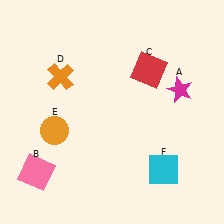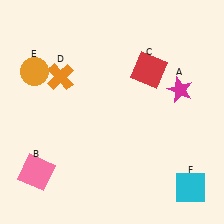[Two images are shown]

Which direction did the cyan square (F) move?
The cyan square (F) moved right.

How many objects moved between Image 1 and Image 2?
2 objects moved between the two images.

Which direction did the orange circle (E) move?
The orange circle (E) moved up.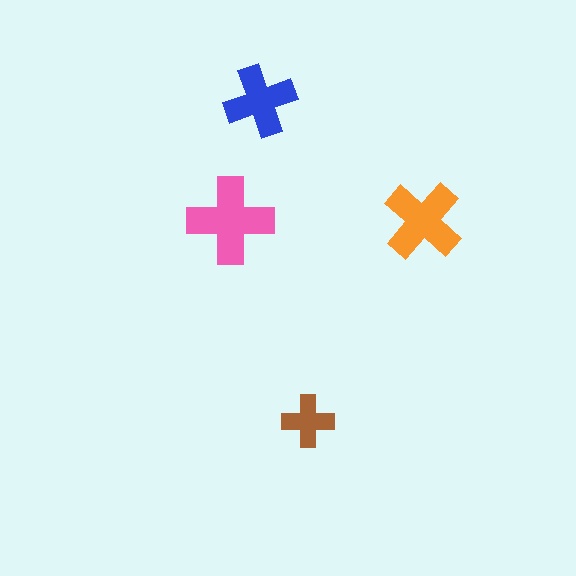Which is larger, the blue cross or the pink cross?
The pink one.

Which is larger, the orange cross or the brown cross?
The orange one.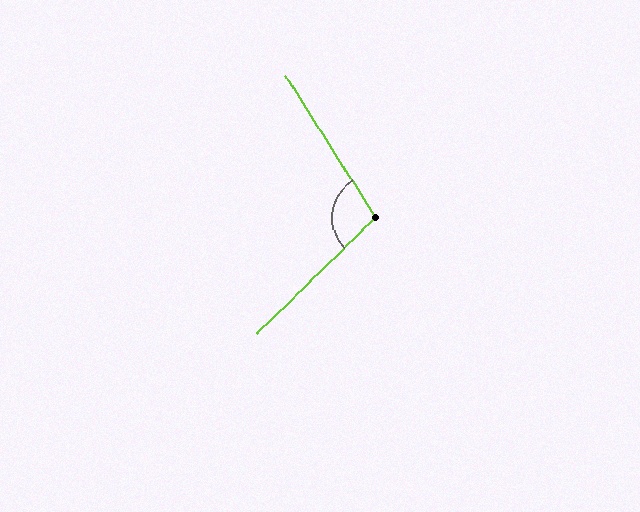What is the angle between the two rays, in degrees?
Approximately 102 degrees.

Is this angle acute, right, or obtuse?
It is obtuse.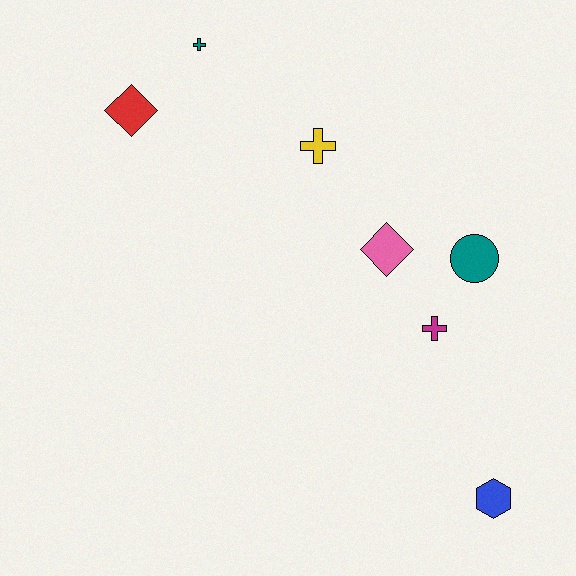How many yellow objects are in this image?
There is 1 yellow object.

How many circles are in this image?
There is 1 circle.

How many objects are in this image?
There are 7 objects.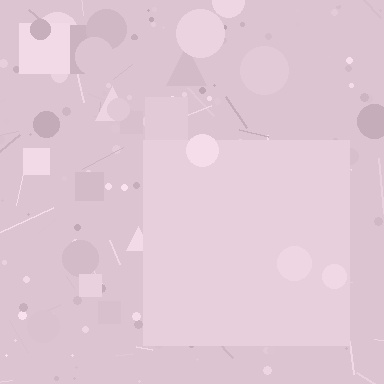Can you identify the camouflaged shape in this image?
The camouflaged shape is a square.